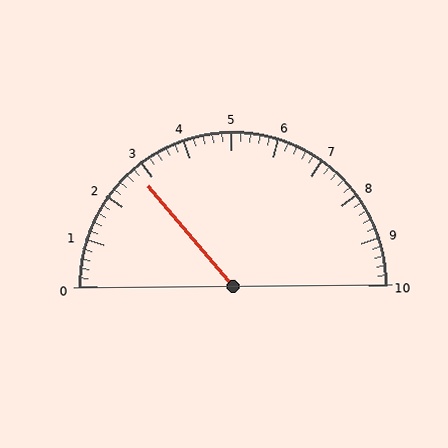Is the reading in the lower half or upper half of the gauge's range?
The reading is in the lower half of the range (0 to 10).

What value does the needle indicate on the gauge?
The needle indicates approximately 2.8.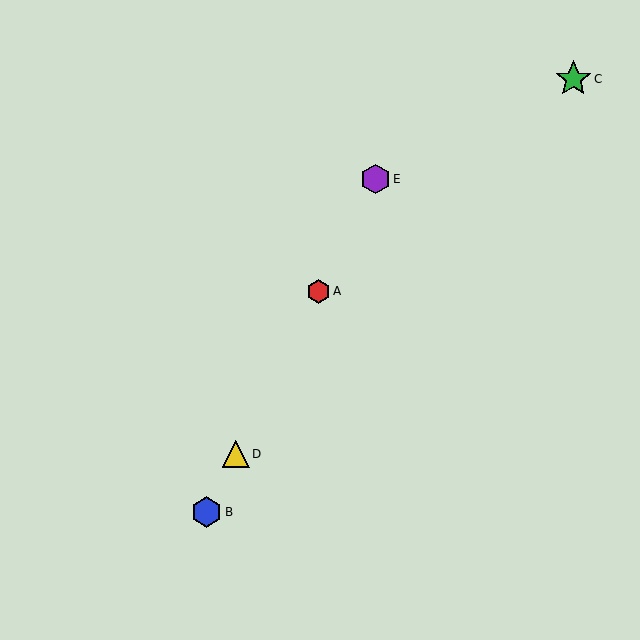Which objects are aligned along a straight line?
Objects A, B, D, E are aligned along a straight line.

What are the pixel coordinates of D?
Object D is at (236, 454).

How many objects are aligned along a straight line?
4 objects (A, B, D, E) are aligned along a straight line.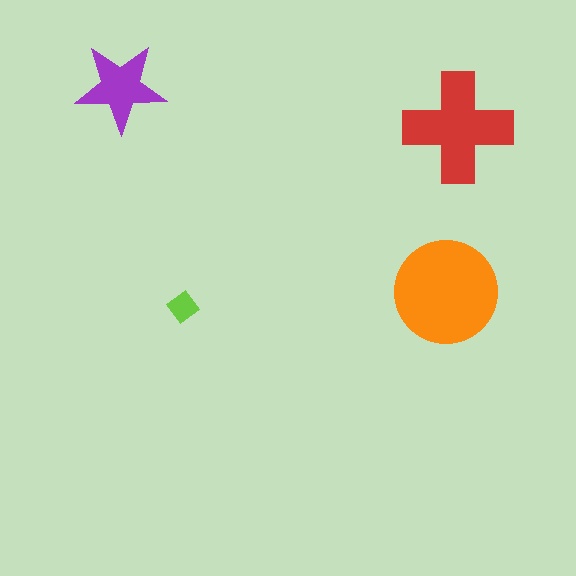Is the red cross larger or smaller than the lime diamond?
Larger.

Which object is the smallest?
The lime diamond.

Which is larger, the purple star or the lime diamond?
The purple star.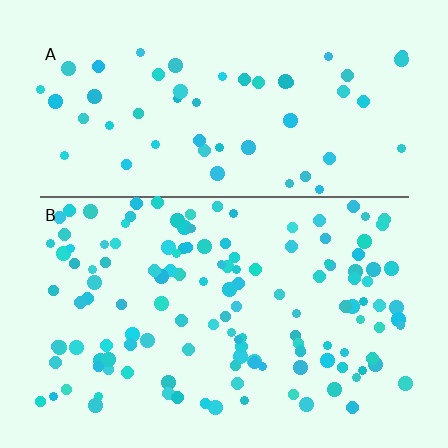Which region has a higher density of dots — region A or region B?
B (the bottom).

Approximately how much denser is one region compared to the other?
Approximately 2.5× — region B over region A.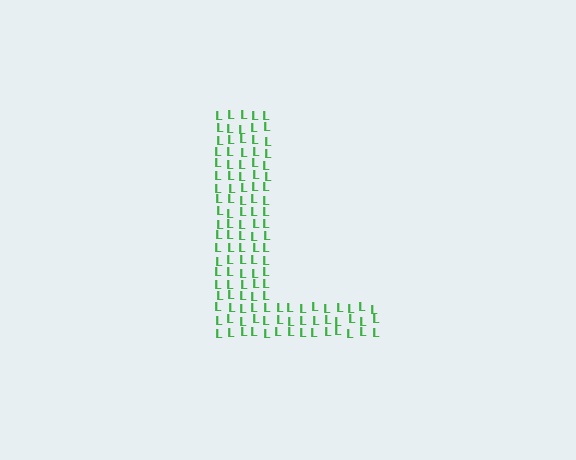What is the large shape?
The large shape is the letter L.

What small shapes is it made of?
It is made of small letter L's.